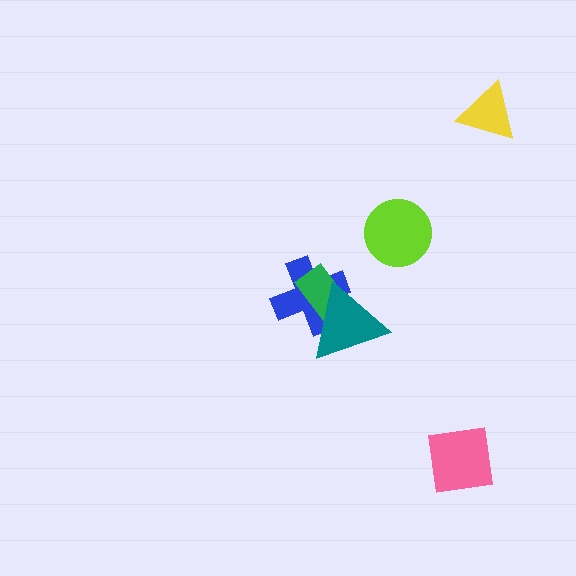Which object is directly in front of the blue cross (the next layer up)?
The green rectangle is directly in front of the blue cross.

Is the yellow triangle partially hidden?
No, no other shape covers it.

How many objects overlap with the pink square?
0 objects overlap with the pink square.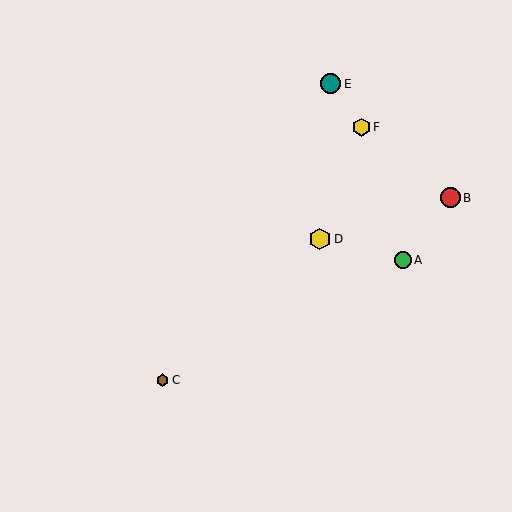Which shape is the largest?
The yellow hexagon (labeled D) is the largest.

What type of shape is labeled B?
Shape B is a red circle.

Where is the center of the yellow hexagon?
The center of the yellow hexagon is at (361, 127).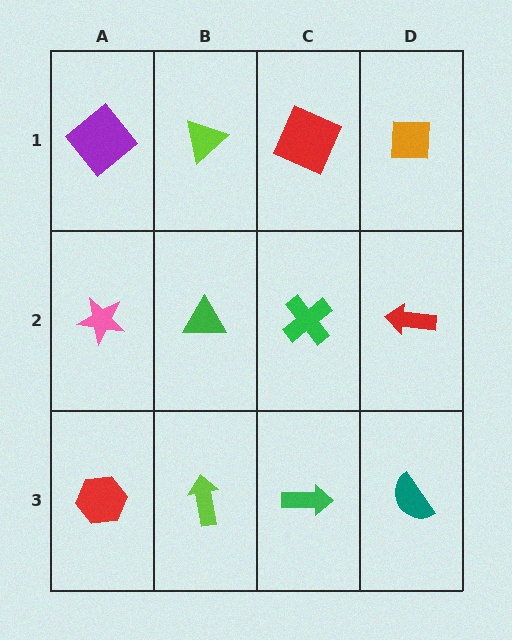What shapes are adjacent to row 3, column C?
A green cross (row 2, column C), a lime arrow (row 3, column B), a teal semicircle (row 3, column D).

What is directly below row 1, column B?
A green triangle.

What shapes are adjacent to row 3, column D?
A red arrow (row 2, column D), a green arrow (row 3, column C).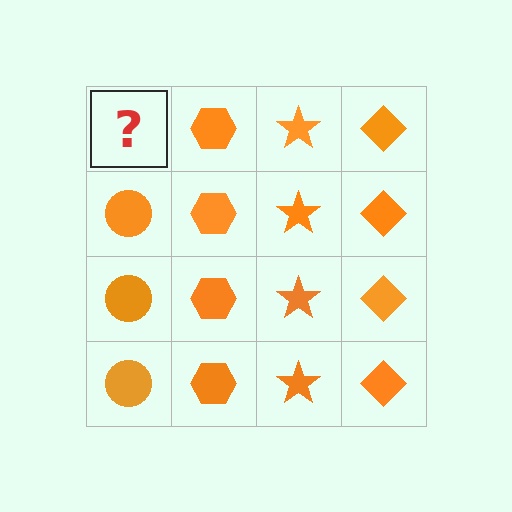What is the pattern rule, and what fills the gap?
The rule is that each column has a consistent shape. The gap should be filled with an orange circle.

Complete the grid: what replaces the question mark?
The question mark should be replaced with an orange circle.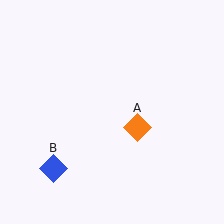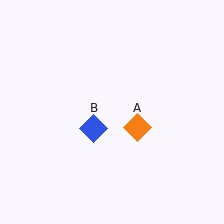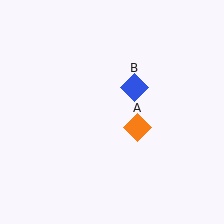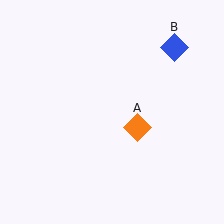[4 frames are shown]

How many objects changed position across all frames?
1 object changed position: blue diamond (object B).